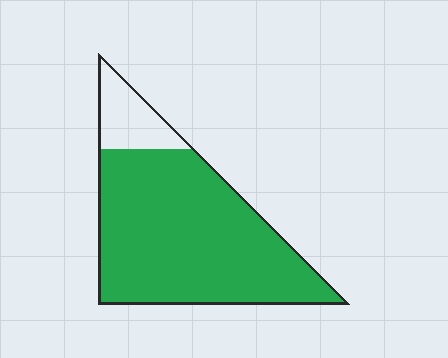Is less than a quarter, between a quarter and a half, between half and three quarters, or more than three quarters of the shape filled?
More than three quarters.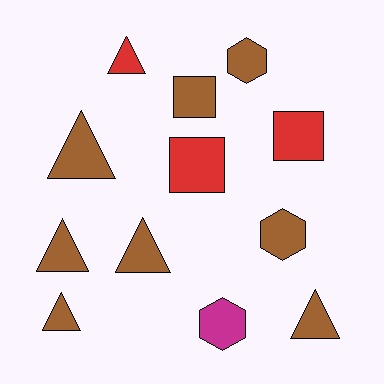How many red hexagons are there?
There are no red hexagons.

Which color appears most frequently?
Brown, with 8 objects.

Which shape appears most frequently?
Triangle, with 6 objects.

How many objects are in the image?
There are 12 objects.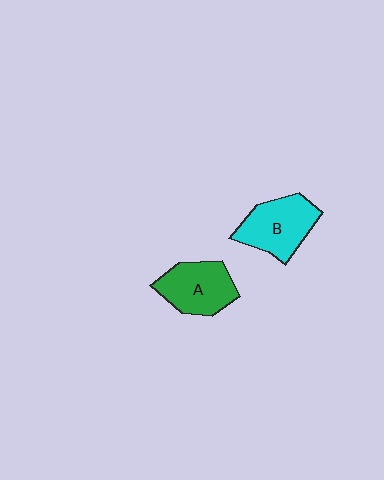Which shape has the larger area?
Shape B (cyan).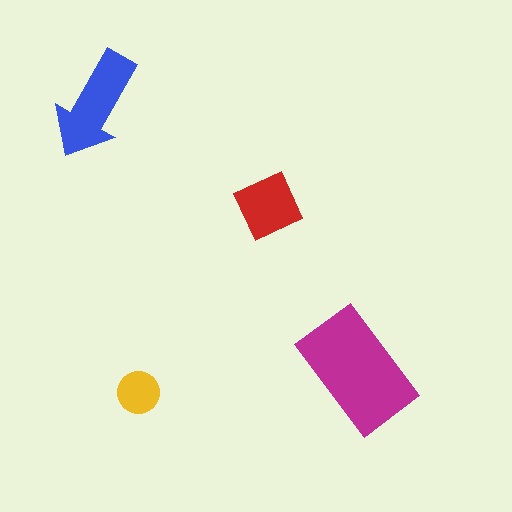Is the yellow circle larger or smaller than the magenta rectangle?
Smaller.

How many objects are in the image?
There are 4 objects in the image.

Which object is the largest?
The magenta rectangle.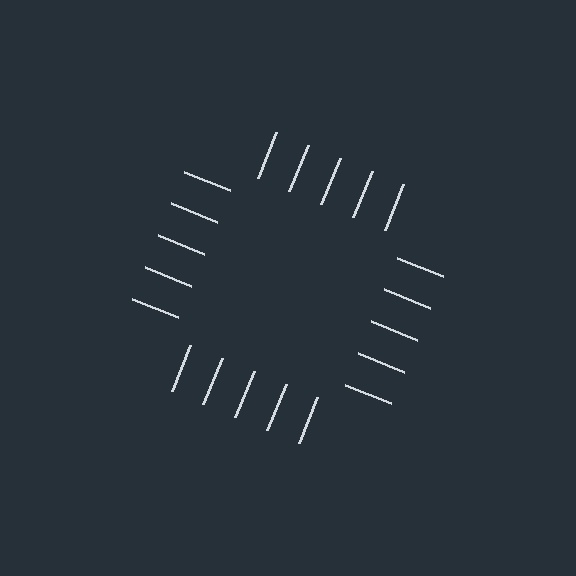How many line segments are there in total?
20 — 5 along each of the 4 edges.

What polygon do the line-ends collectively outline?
An illusory square — the line segments terminate on its edges but no continuous stroke is drawn.